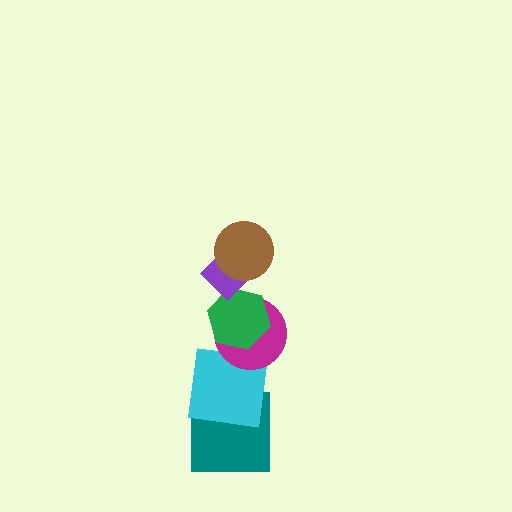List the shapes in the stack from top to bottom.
From top to bottom: the brown circle, the purple diamond, the green hexagon, the magenta circle, the cyan square, the teal square.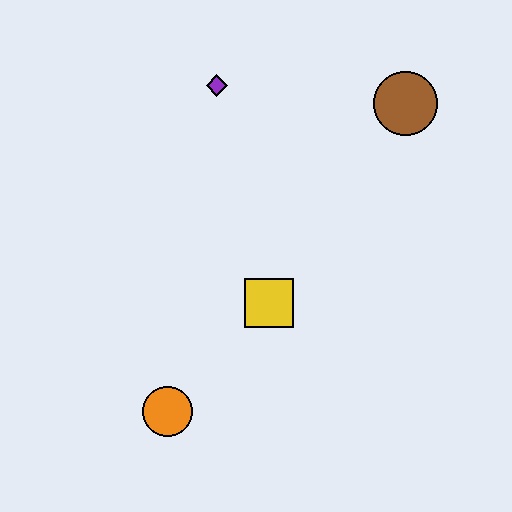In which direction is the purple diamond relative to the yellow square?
The purple diamond is above the yellow square.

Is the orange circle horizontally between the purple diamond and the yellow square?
No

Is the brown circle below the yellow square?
No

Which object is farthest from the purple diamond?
The orange circle is farthest from the purple diamond.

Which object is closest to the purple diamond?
The brown circle is closest to the purple diamond.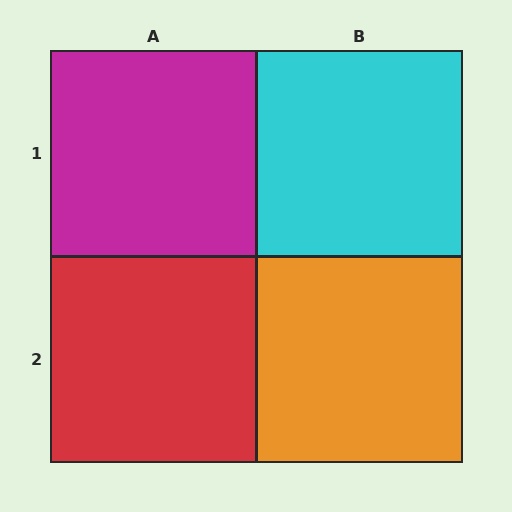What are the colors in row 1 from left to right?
Magenta, cyan.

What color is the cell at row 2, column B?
Orange.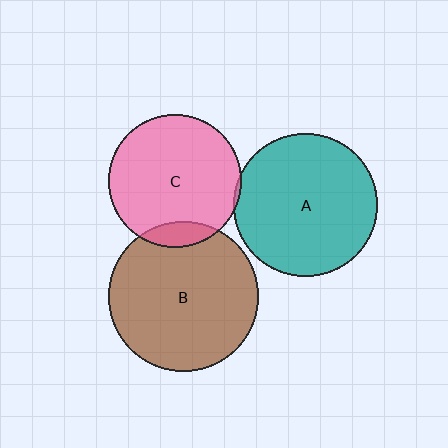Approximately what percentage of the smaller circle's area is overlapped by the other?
Approximately 10%.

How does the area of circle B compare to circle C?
Approximately 1.3 times.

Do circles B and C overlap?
Yes.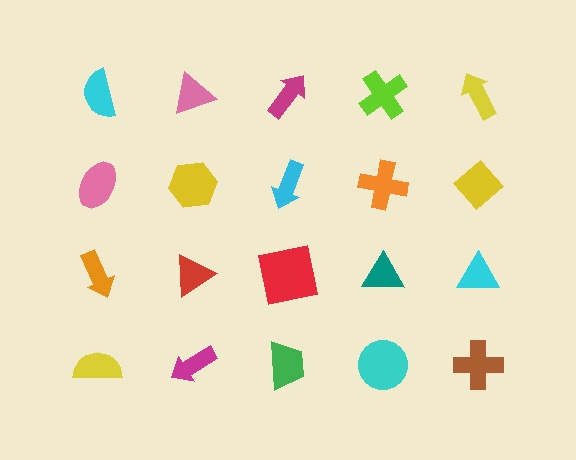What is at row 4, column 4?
A cyan circle.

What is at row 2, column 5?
A yellow diamond.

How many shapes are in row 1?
5 shapes.